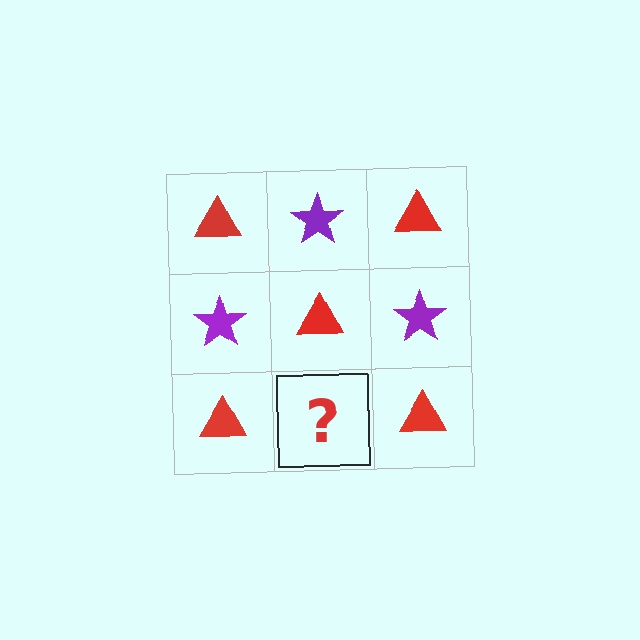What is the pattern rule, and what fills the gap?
The rule is that it alternates red triangle and purple star in a checkerboard pattern. The gap should be filled with a purple star.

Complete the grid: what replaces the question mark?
The question mark should be replaced with a purple star.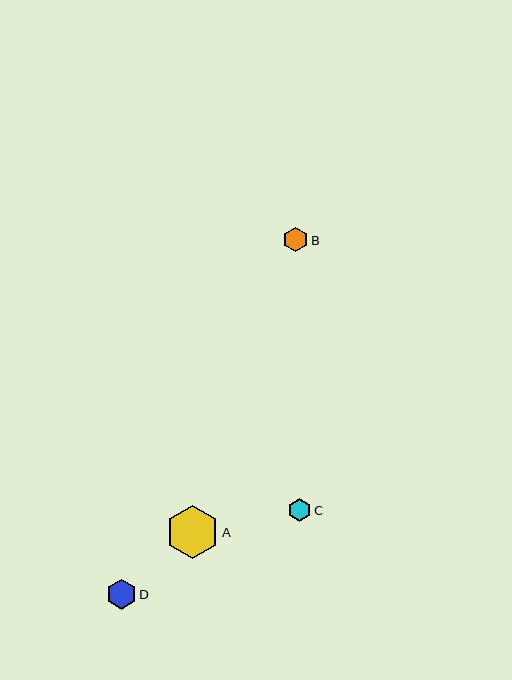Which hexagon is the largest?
Hexagon A is the largest with a size of approximately 53 pixels.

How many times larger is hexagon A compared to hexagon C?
Hexagon A is approximately 2.4 times the size of hexagon C.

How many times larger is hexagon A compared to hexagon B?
Hexagon A is approximately 2.1 times the size of hexagon B.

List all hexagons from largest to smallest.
From largest to smallest: A, D, B, C.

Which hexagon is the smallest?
Hexagon C is the smallest with a size of approximately 22 pixels.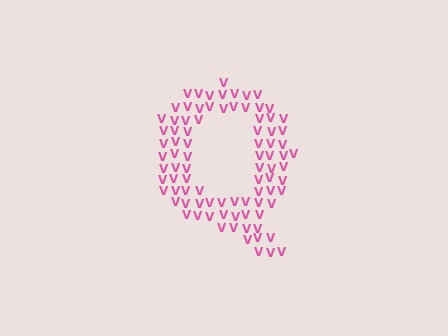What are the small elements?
The small elements are letter V's.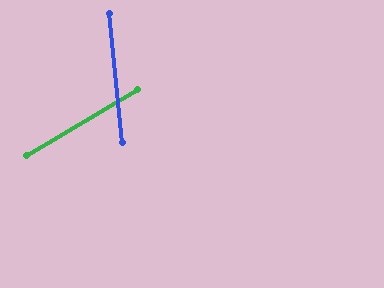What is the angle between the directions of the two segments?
Approximately 65 degrees.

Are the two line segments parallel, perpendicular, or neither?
Neither parallel nor perpendicular — they differ by about 65°.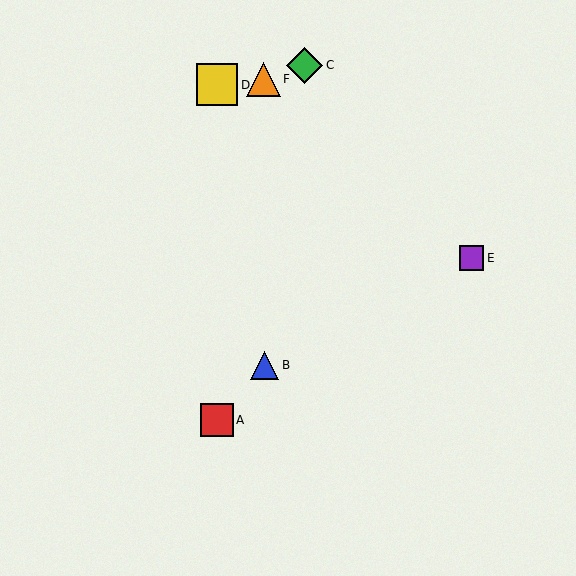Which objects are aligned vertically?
Objects A, D are aligned vertically.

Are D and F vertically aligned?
No, D is at x≈217 and F is at x≈264.